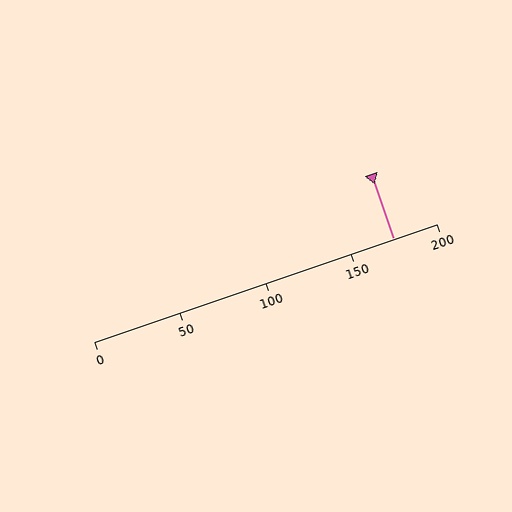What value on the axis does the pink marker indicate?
The marker indicates approximately 175.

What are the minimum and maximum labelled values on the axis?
The axis runs from 0 to 200.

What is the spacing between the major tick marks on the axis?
The major ticks are spaced 50 apart.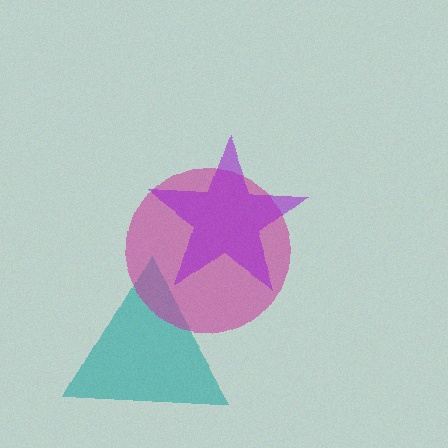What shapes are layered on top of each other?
The layered shapes are: a teal triangle, a magenta circle, a purple star.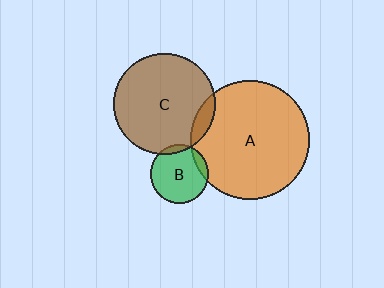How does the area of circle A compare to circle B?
Approximately 4.2 times.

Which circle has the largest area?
Circle A (orange).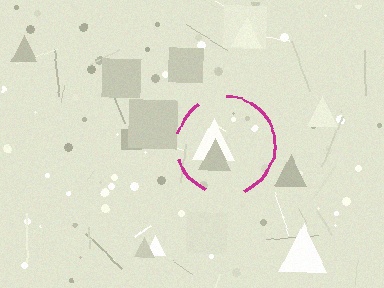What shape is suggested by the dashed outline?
The dashed outline suggests a circle.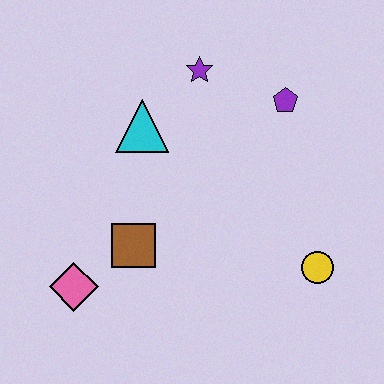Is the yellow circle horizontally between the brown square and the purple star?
No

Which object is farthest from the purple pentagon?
The pink diamond is farthest from the purple pentagon.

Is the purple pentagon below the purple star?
Yes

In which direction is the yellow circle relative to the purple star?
The yellow circle is below the purple star.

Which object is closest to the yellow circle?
The purple pentagon is closest to the yellow circle.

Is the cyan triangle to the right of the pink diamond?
Yes